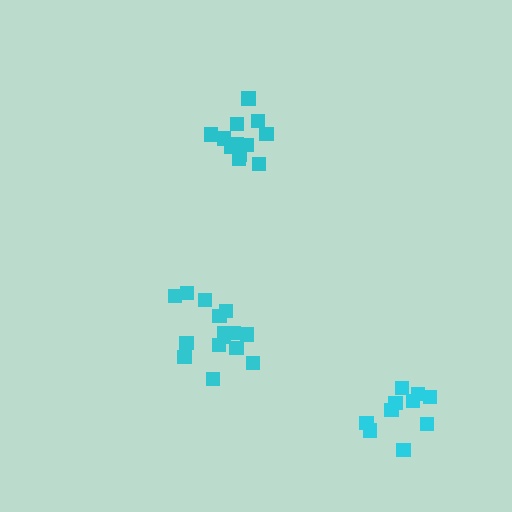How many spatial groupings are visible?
There are 3 spatial groupings.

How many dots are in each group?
Group 1: 10 dots, Group 2: 13 dots, Group 3: 15 dots (38 total).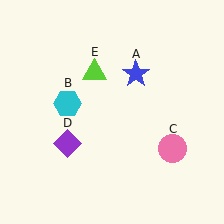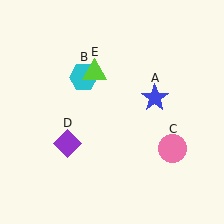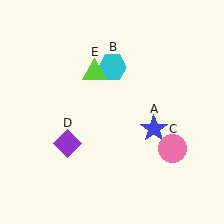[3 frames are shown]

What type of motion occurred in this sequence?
The blue star (object A), cyan hexagon (object B) rotated clockwise around the center of the scene.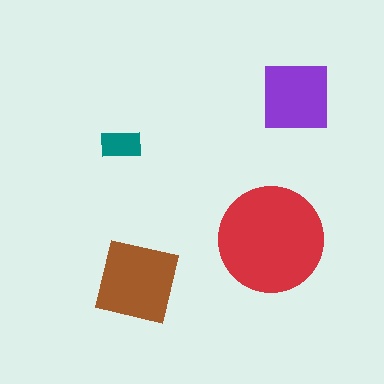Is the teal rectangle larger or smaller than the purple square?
Smaller.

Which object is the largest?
The red circle.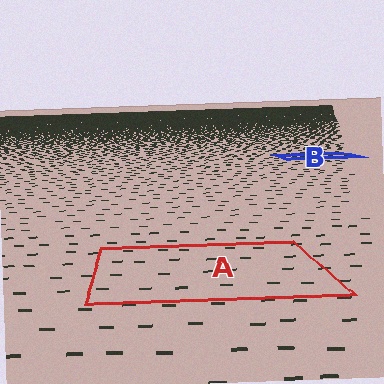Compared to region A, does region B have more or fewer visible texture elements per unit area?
Region B has more texture elements per unit area — they are packed more densely because it is farther away.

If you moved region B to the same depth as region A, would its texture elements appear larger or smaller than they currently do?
They would appear larger. At a closer depth, the same texture elements are projected at a bigger on-screen size.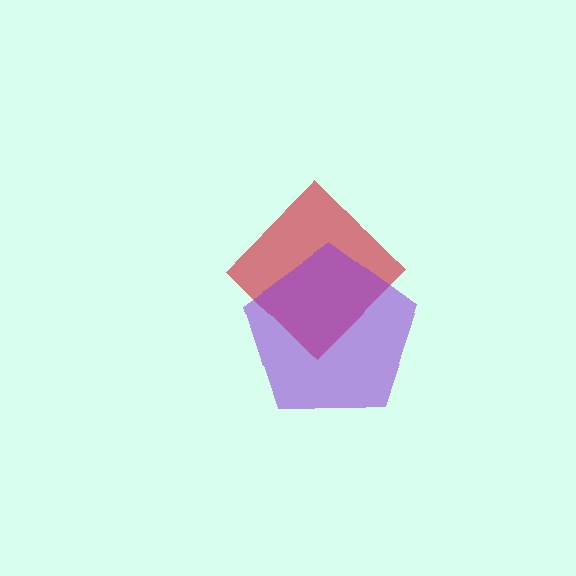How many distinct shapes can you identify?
There are 2 distinct shapes: a red diamond, a purple pentagon.